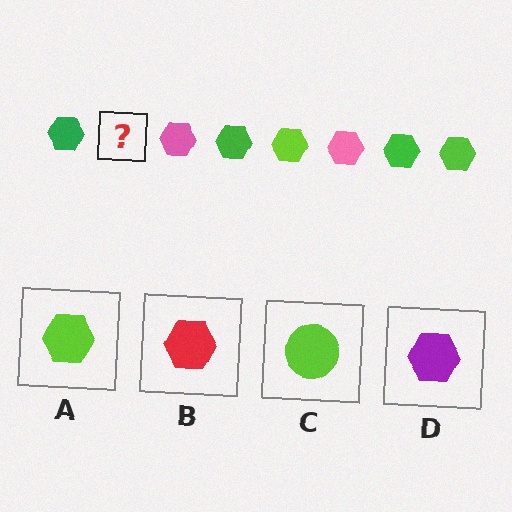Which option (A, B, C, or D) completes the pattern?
A.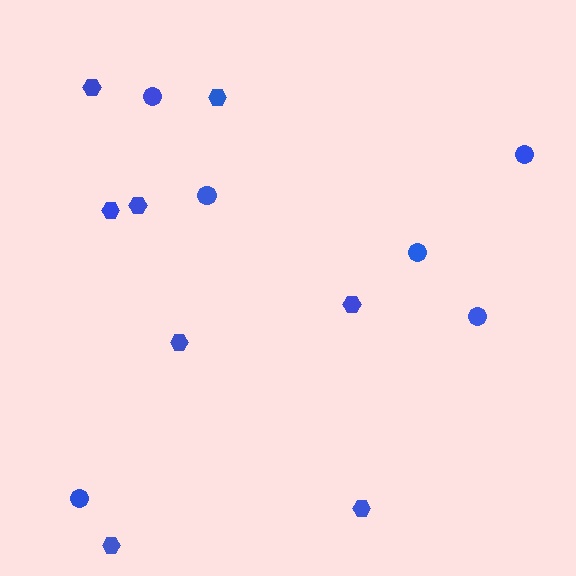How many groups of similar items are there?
There are 2 groups: one group of hexagons (8) and one group of circles (6).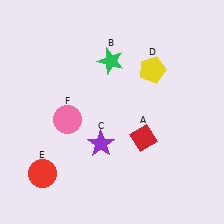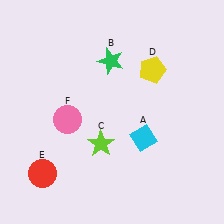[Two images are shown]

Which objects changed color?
A changed from red to cyan. C changed from purple to lime.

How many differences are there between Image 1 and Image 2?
There are 2 differences between the two images.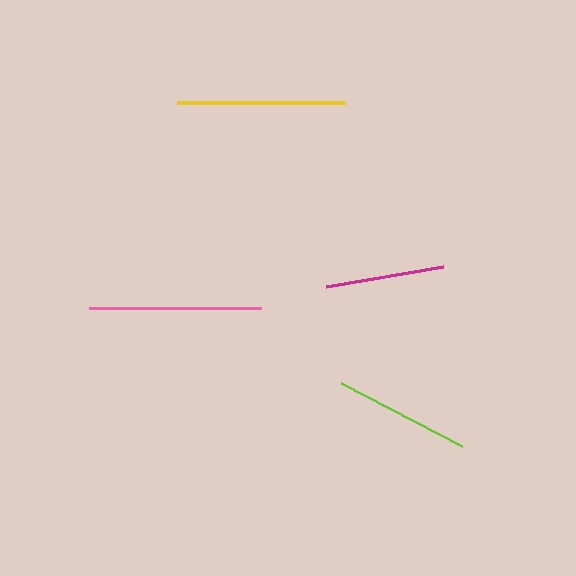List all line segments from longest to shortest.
From longest to shortest: pink, yellow, lime, magenta.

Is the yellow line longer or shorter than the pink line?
The pink line is longer than the yellow line.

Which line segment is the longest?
The pink line is the longest at approximately 172 pixels.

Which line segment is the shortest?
The magenta line is the shortest at approximately 119 pixels.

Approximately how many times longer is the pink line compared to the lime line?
The pink line is approximately 1.3 times the length of the lime line.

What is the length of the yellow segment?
The yellow segment is approximately 167 pixels long.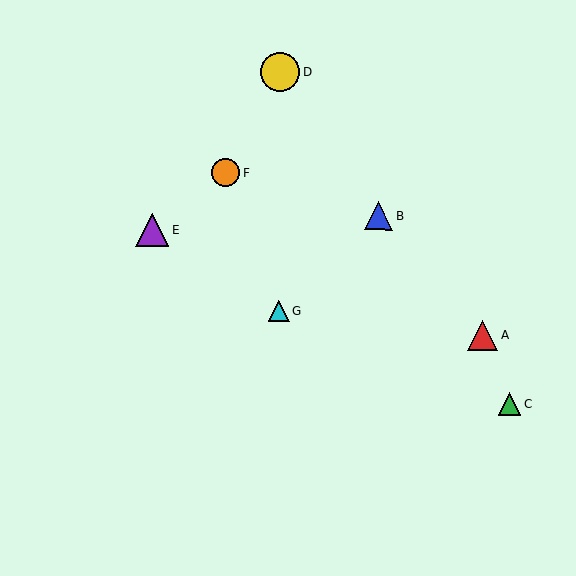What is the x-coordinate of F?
Object F is at x≈225.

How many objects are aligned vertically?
2 objects (D, G) are aligned vertically.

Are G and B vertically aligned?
No, G is at x≈279 and B is at x≈379.